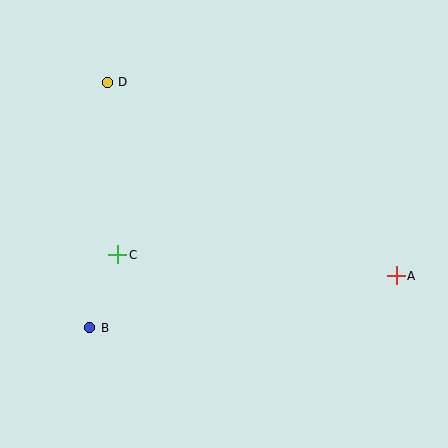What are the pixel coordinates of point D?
Point D is at (107, 82).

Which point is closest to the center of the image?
Point C at (118, 255) is closest to the center.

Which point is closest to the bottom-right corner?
Point A is closest to the bottom-right corner.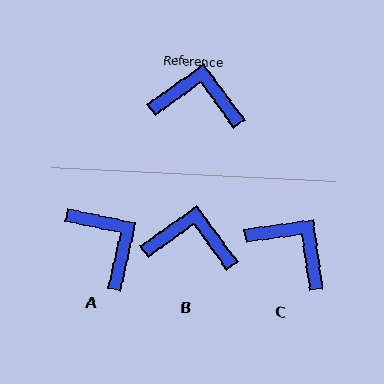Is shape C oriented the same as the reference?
No, it is off by about 28 degrees.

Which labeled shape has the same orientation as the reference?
B.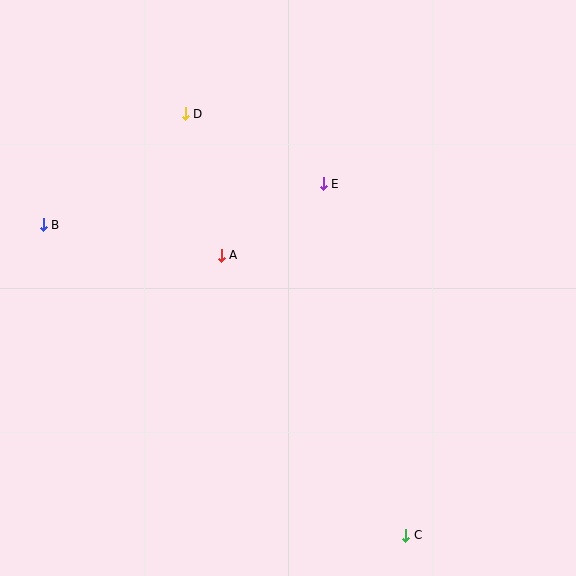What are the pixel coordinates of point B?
Point B is at (43, 225).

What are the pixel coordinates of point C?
Point C is at (406, 535).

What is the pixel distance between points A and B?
The distance between A and B is 181 pixels.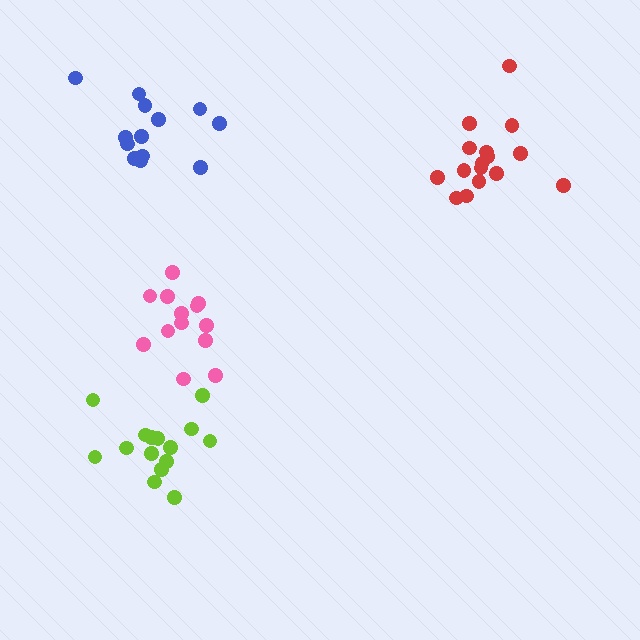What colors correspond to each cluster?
The clusters are colored: pink, lime, red, blue.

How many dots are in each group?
Group 1: 13 dots, Group 2: 15 dots, Group 3: 16 dots, Group 4: 13 dots (57 total).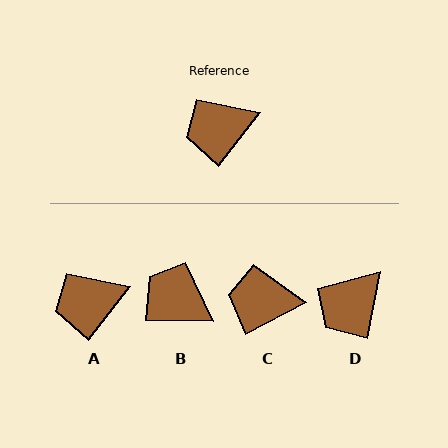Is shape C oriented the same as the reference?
No, it is off by about 25 degrees.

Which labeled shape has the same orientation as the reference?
A.